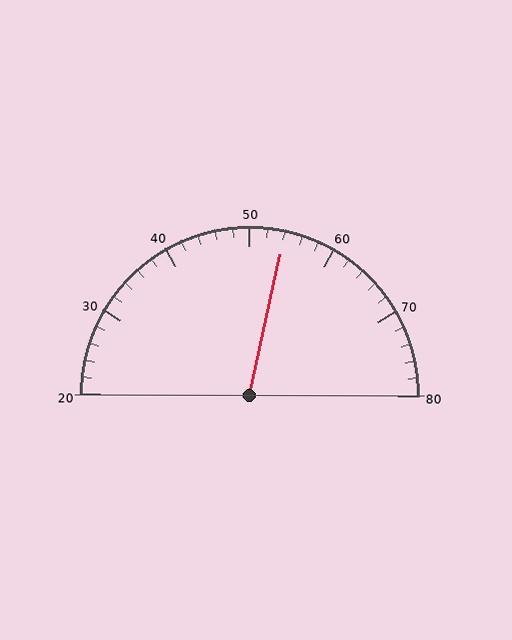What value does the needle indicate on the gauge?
The needle indicates approximately 54.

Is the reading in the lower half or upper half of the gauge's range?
The reading is in the upper half of the range (20 to 80).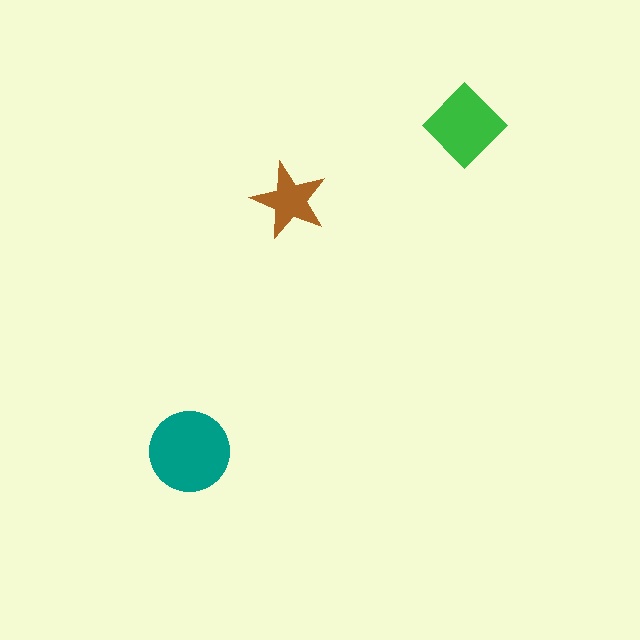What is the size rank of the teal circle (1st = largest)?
1st.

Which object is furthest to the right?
The green diamond is rightmost.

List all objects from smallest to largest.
The brown star, the green diamond, the teal circle.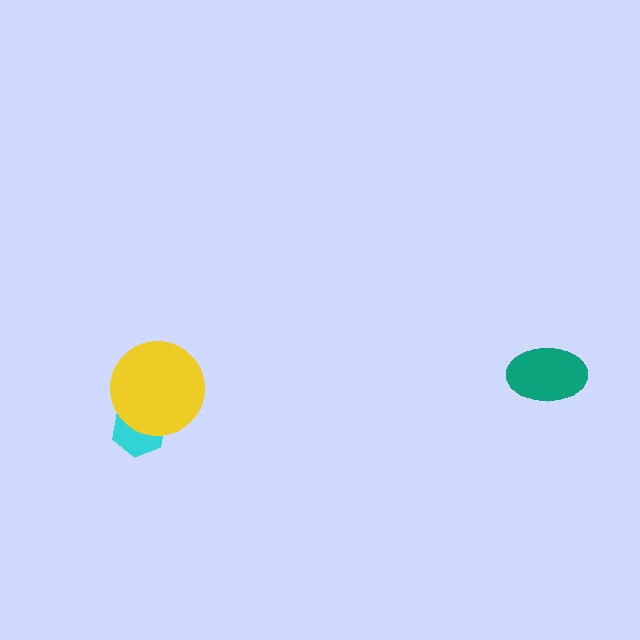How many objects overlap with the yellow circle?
1 object overlaps with the yellow circle.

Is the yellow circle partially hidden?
No, no other shape covers it.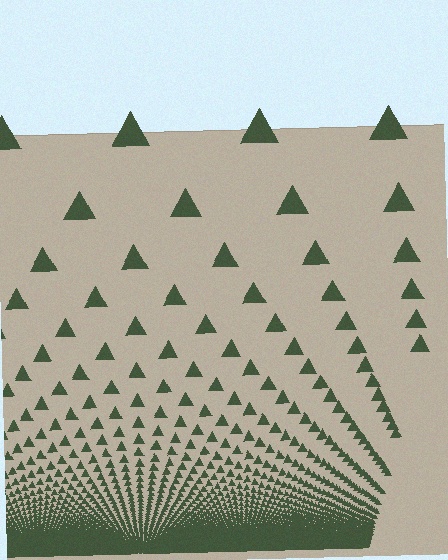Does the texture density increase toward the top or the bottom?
Density increases toward the bottom.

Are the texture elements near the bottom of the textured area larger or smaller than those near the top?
Smaller. The gradient is inverted — elements near the bottom are smaller and denser.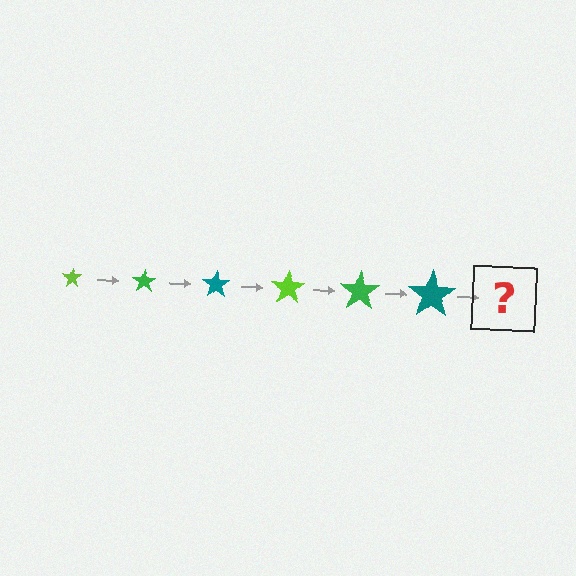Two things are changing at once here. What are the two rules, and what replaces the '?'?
The two rules are that the star grows larger each step and the color cycles through lime, green, and teal. The '?' should be a lime star, larger than the previous one.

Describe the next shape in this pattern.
It should be a lime star, larger than the previous one.